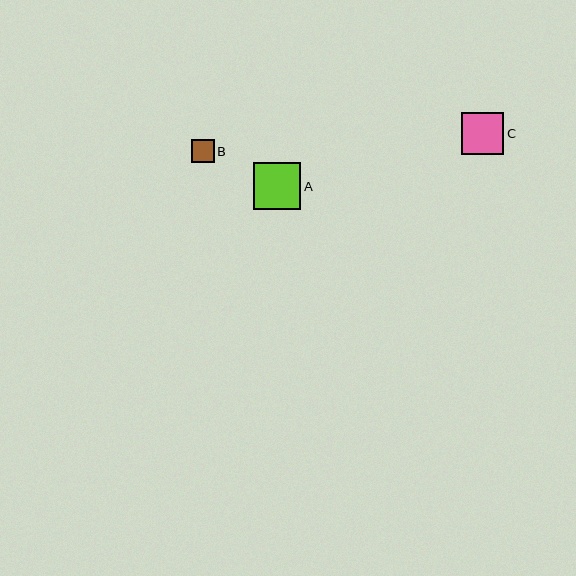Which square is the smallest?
Square B is the smallest with a size of approximately 23 pixels.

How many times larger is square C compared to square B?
Square C is approximately 1.8 times the size of square B.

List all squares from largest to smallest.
From largest to smallest: A, C, B.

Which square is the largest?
Square A is the largest with a size of approximately 47 pixels.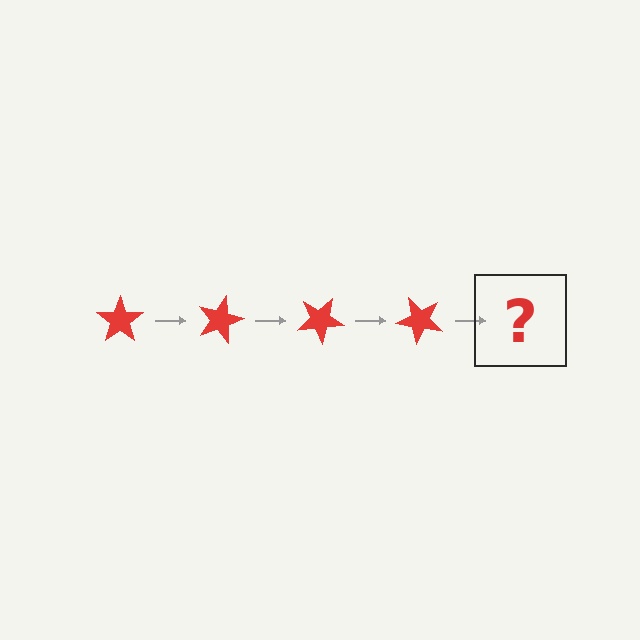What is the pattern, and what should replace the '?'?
The pattern is that the star rotates 15 degrees each step. The '?' should be a red star rotated 60 degrees.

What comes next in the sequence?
The next element should be a red star rotated 60 degrees.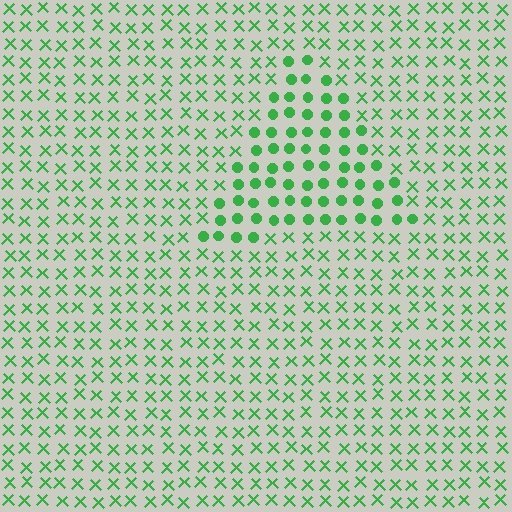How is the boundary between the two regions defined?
The boundary is defined by a change in element shape: circles inside vs. X marks outside. All elements share the same color and spacing.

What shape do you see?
I see a triangle.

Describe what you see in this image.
The image is filled with small green elements arranged in a uniform grid. A triangle-shaped region contains circles, while the surrounding area contains X marks. The boundary is defined purely by the change in element shape.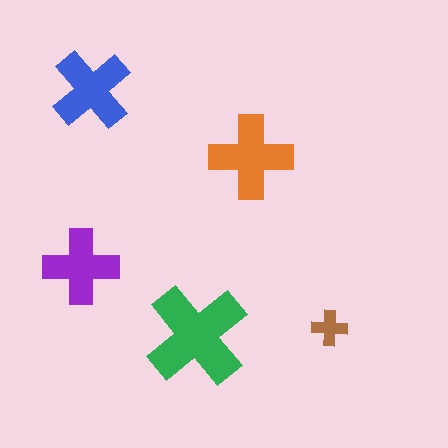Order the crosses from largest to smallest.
the green one, the orange one, the blue one, the purple one, the brown one.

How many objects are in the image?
There are 5 objects in the image.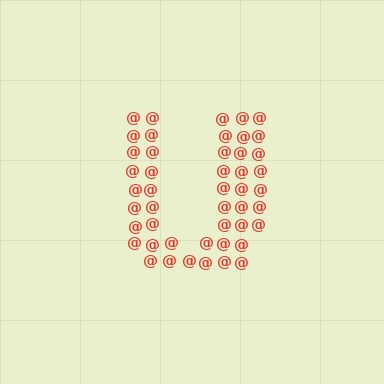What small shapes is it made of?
It is made of small at signs.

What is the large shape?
The large shape is the letter U.